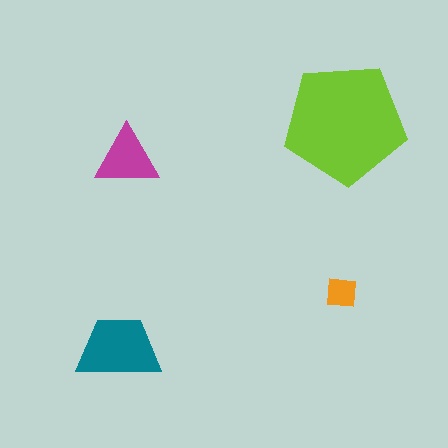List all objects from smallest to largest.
The orange square, the magenta triangle, the teal trapezoid, the lime pentagon.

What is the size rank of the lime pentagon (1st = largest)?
1st.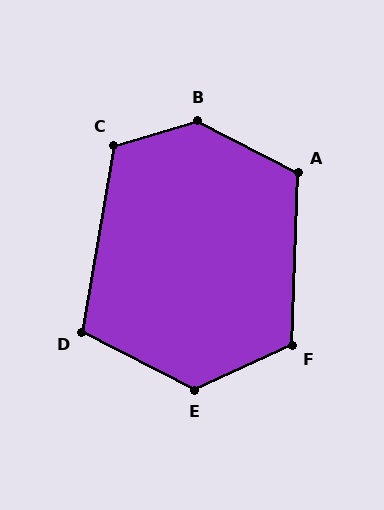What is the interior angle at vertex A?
Approximately 115 degrees (obtuse).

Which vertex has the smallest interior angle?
D, at approximately 107 degrees.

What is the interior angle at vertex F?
Approximately 117 degrees (obtuse).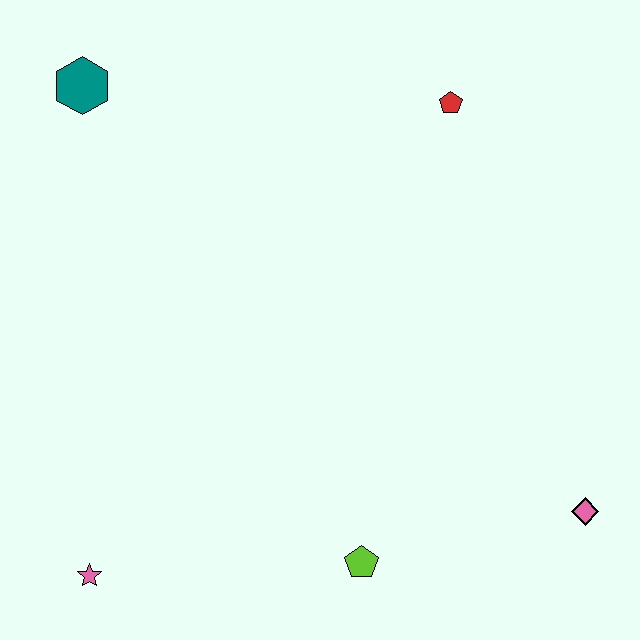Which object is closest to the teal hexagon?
The red pentagon is closest to the teal hexagon.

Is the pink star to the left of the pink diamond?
Yes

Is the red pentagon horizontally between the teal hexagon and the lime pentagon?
No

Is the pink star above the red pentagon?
No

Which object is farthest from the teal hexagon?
The pink diamond is farthest from the teal hexagon.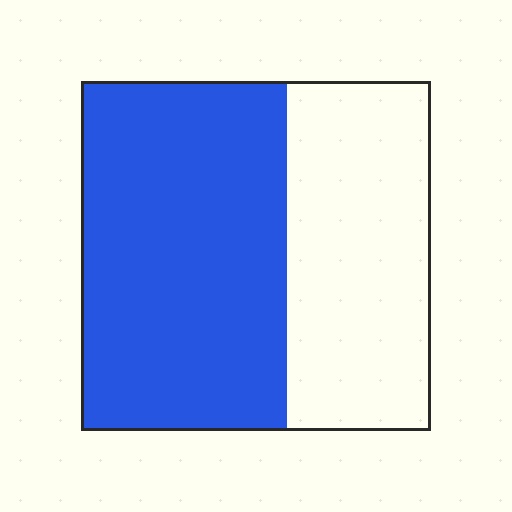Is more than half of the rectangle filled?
Yes.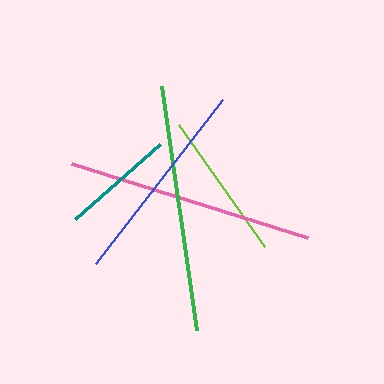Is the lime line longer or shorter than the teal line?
The lime line is longer than the teal line.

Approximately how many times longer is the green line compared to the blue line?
The green line is approximately 1.2 times the length of the blue line.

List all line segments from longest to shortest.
From longest to shortest: pink, green, blue, lime, teal.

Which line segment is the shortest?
The teal line is the shortest at approximately 113 pixels.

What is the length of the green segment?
The green segment is approximately 246 pixels long.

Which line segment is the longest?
The pink line is the longest at approximately 247 pixels.